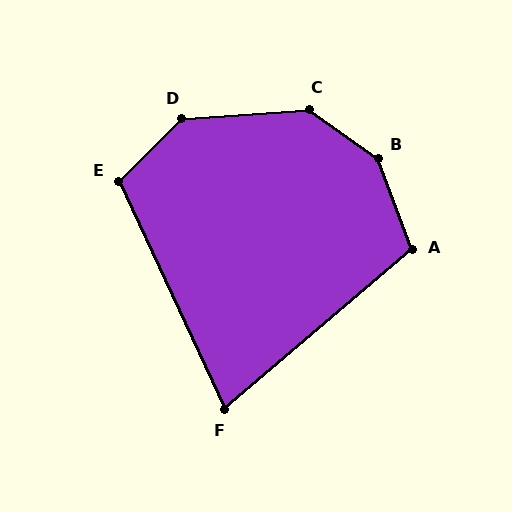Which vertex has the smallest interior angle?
F, at approximately 75 degrees.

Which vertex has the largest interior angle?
B, at approximately 146 degrees.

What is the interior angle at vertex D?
Approximately 139 degrees (obtuse).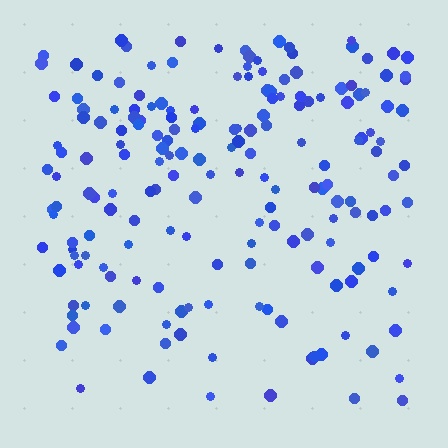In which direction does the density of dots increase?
From bottom to top, with the top side densest.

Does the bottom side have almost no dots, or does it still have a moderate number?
Still a moderate number, just noticeably fewer than the top.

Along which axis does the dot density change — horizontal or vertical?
Vertical.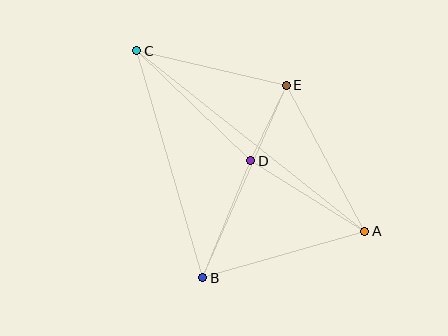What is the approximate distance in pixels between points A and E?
The distance between A and E is approximately 166 pixels.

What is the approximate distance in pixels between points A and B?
The distance between A and B is approximately 169 pixels.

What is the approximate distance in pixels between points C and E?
The distance between C and E is approximately 154 pixels.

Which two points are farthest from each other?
Points A and C are farthest from each other.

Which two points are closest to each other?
Points D and E are closest to each other.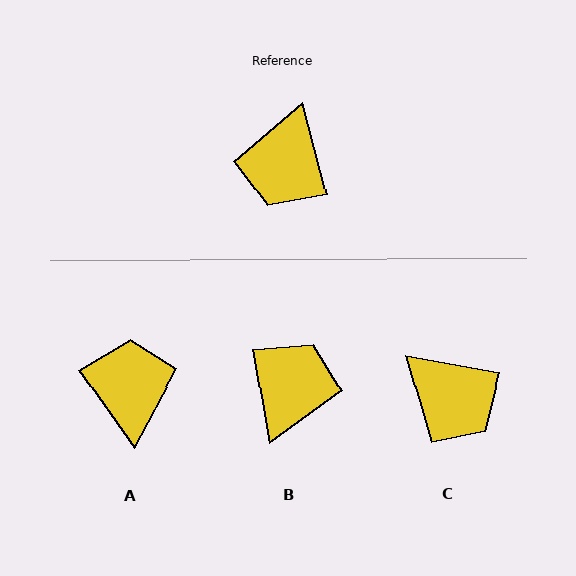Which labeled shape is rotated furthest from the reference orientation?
B, about 175 degrees away.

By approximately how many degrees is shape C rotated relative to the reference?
Approximately 65 degrees counter-clockwise.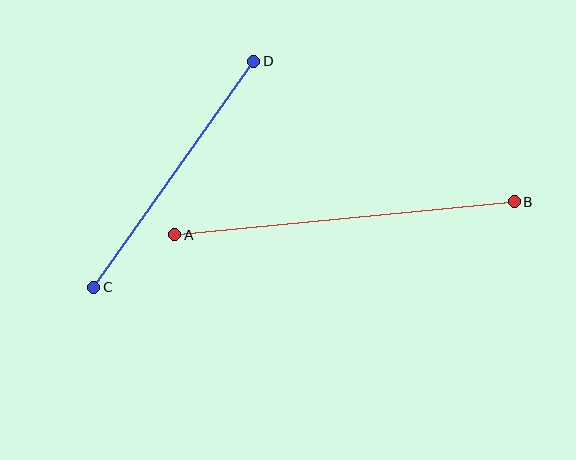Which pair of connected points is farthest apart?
Points A and B are farthest apart.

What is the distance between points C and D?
The distance is approximately 277 pixels.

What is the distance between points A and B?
The distance is approximately 341 pixels.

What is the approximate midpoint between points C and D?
The midpoint is at approximately (174, 174) pixels.